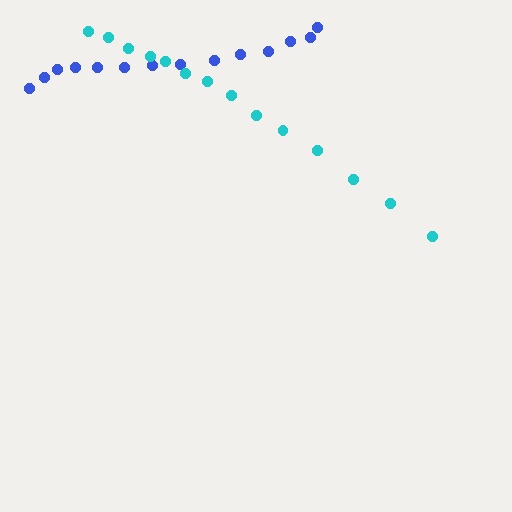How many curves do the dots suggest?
There are 2 distinct paths.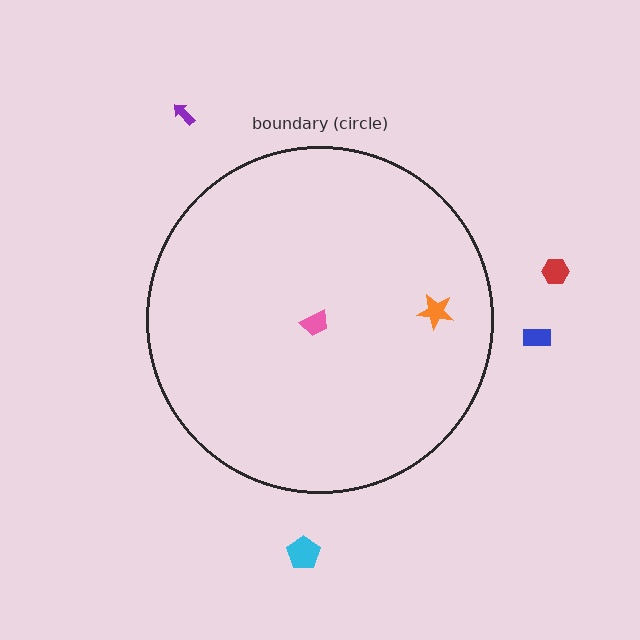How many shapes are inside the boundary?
2 inside, 4 outside.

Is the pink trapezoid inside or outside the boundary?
Inside.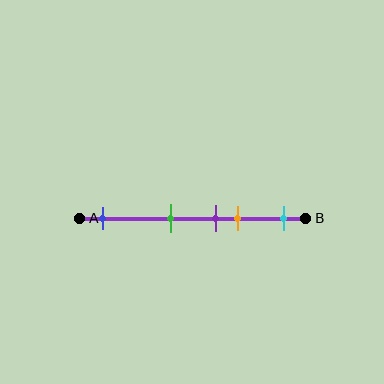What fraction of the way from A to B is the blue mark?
The blue mark is approximately 10% (0.1) of the way from A to B.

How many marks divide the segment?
There are 5 marks dividing the segment.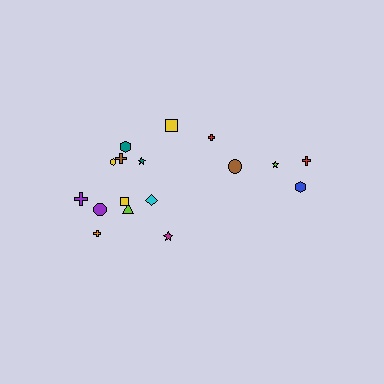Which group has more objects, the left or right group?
The left group.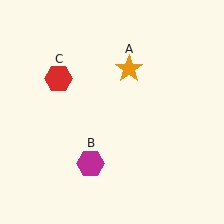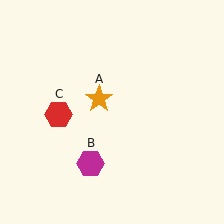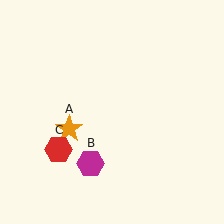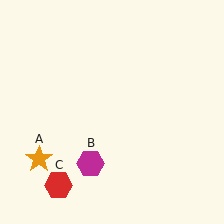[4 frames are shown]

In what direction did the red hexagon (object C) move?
The red hexagon (object C) moved down.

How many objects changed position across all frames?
2 objects changed position: orange star (object A), red hexagon (object C).